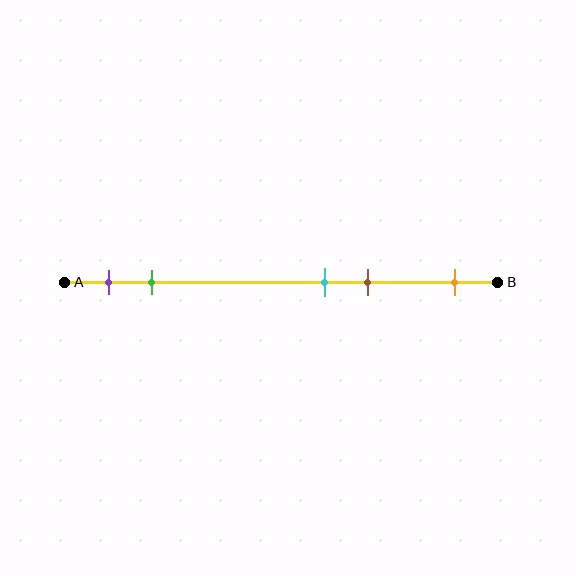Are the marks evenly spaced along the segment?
No, the marks are not evenly spaced.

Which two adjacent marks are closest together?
The cyan and brown marks are the closest adjacent pair.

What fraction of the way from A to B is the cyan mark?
The cyan mark is approximately 60% (0.6) of the way from A to B.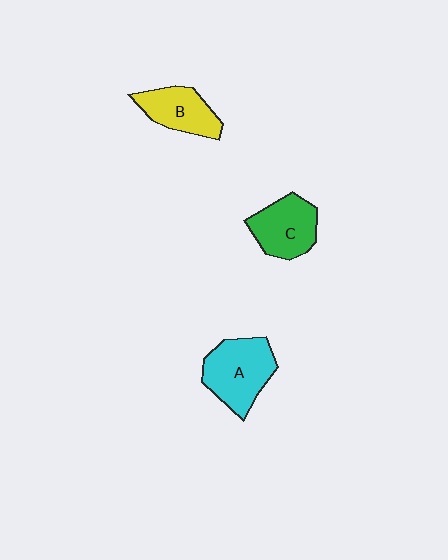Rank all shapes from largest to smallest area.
From largest to smallest: A (cyan), C (green), B (yellow).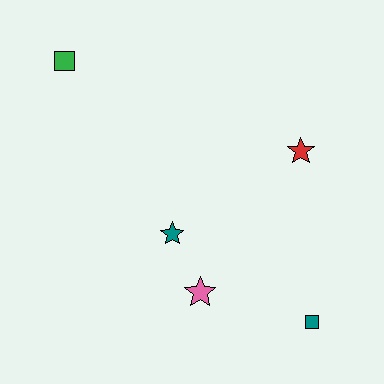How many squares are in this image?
There are 2 squares.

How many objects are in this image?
There are 5 objects.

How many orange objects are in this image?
There are no orange objects.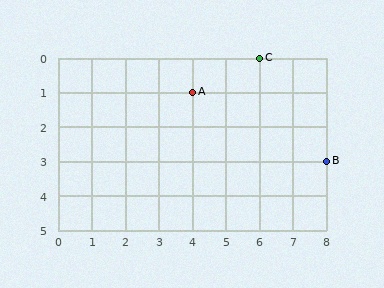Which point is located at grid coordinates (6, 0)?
Point C is at (6, 0).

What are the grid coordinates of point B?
Point B is at grid coordinates (8, 3).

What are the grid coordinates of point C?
Point C is at grid coordinates (6, 0).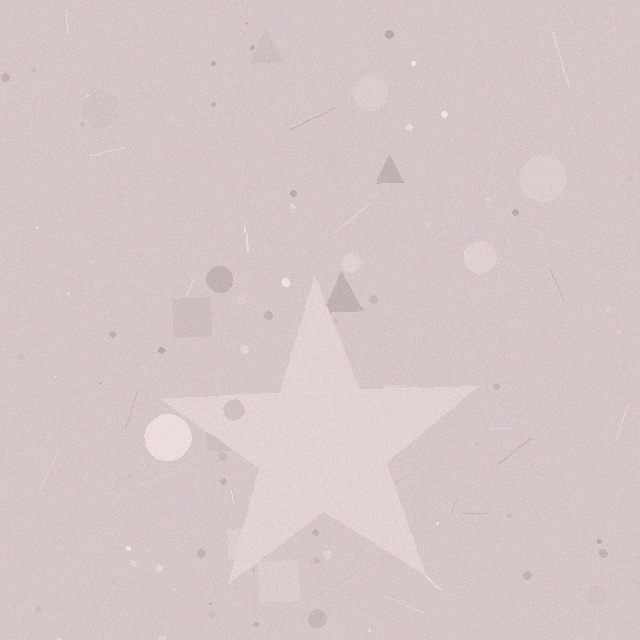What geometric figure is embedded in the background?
A star is embedded in the background.